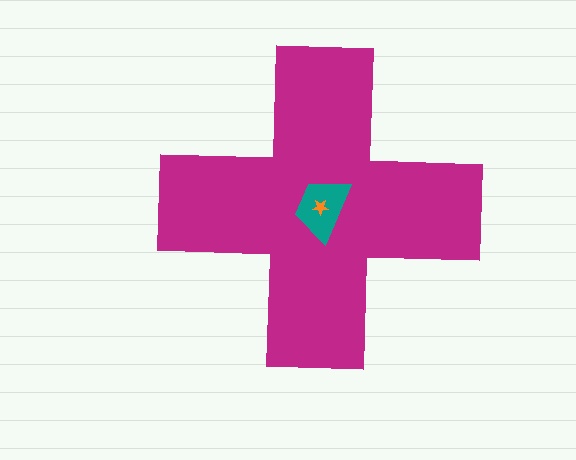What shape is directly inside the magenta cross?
The teal trapezoid.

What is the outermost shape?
The magenta cross.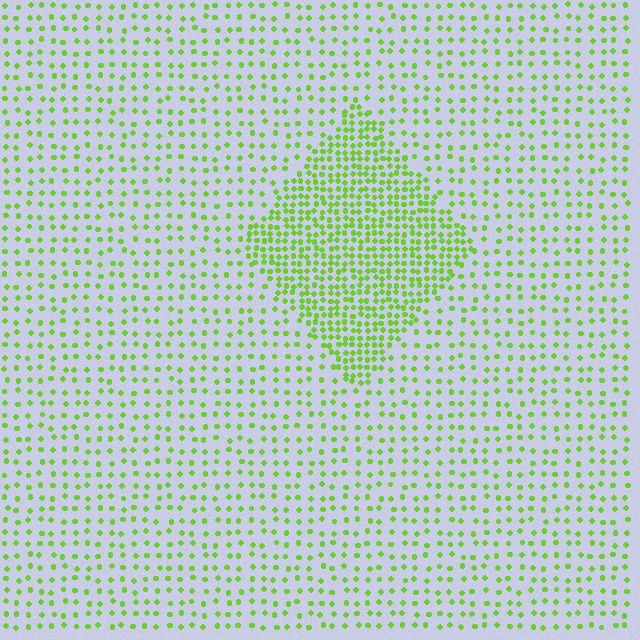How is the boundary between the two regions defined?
The boundary is defined by a change in element density (approximately 2.5x ratio). All elements are the same color, size, and shape.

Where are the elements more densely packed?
The elements are more densely packed inside the diamond boundary.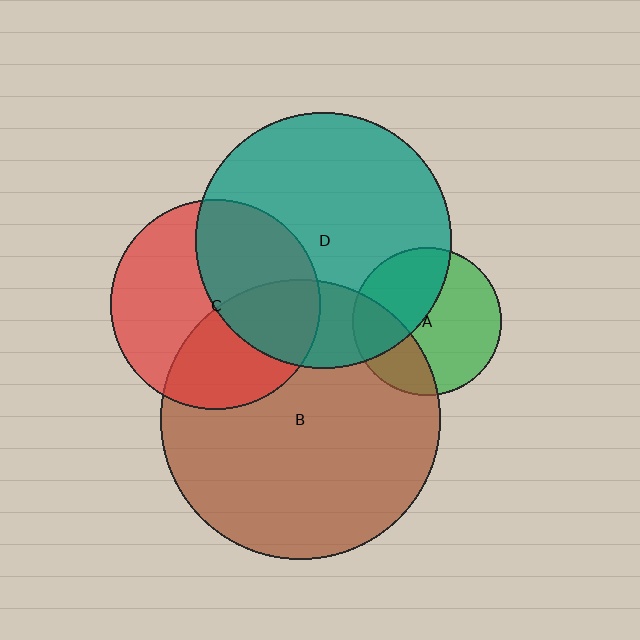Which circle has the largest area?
Circle B (brown).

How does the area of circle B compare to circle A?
Approximately 3.6 times.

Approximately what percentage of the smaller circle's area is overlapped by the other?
Approximately 30%.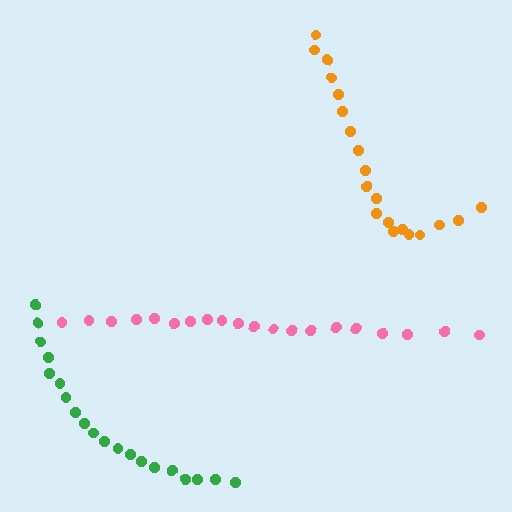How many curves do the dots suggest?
There are 3 distinct paths.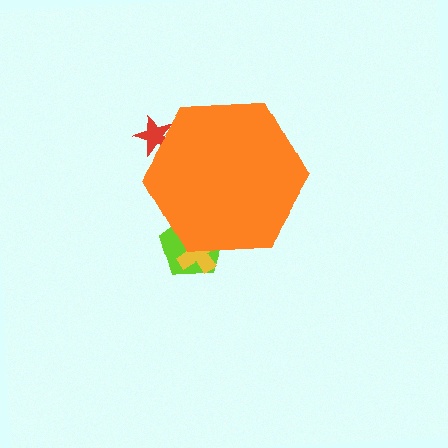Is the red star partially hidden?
Yes, the red star is partially hidden behind the orange hexagon.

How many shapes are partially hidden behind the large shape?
3 shapes are partially hidden.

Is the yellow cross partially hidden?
Yes, the yellow cross is partially hidden behind the orange hexagon.